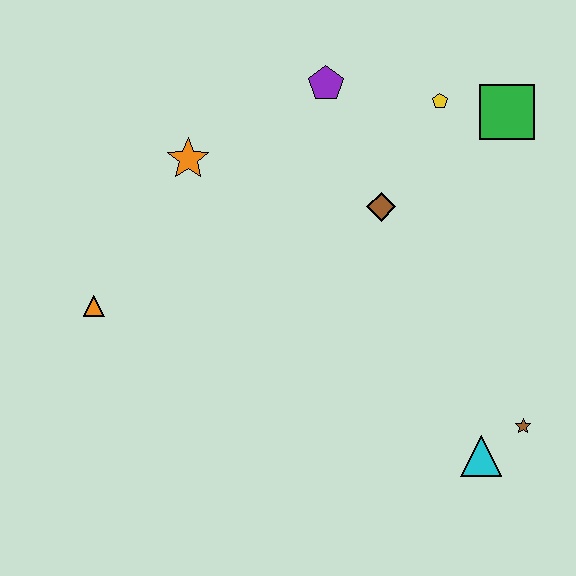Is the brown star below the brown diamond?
Yes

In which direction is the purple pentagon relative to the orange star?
The purple pentagon is to the right of the orange star.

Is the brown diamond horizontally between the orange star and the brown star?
Yes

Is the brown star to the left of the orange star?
No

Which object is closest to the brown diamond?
The yellow pentagon is closest to the brown diamond.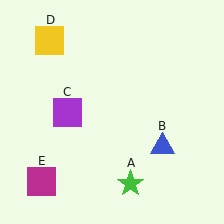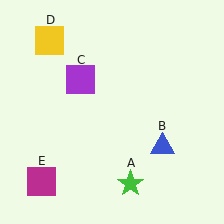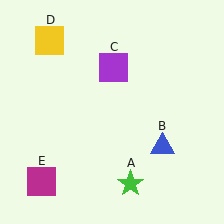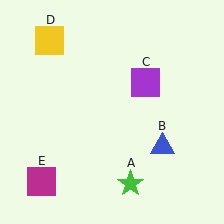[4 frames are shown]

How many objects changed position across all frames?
1 object changed position: purple square (object C).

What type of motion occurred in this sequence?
The purple square (object C) rotated clockwise around the center of the scene.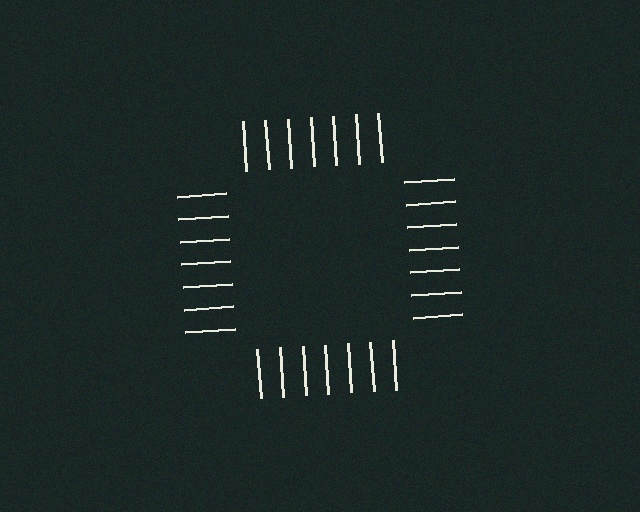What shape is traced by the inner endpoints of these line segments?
An illusory square — the line segments terminate on its edges but no continuous stroke is drawn.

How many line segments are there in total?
28 — 7 along each of the 4 edges.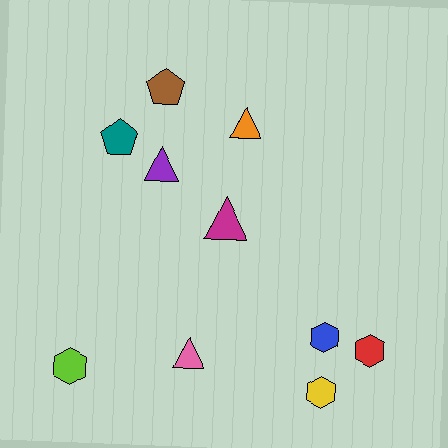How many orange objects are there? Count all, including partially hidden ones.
There is 1 orange object.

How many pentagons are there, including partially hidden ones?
There are 2 pentagons.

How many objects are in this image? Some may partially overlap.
There are 10 objects.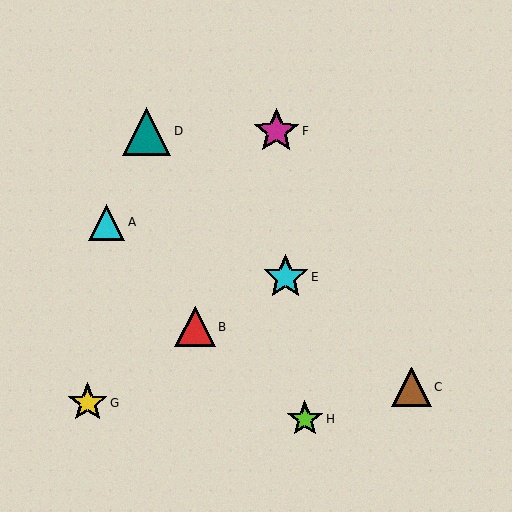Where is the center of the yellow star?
The center of the yellow star is at (88, 403).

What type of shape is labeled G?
Shape G is a yellow star.